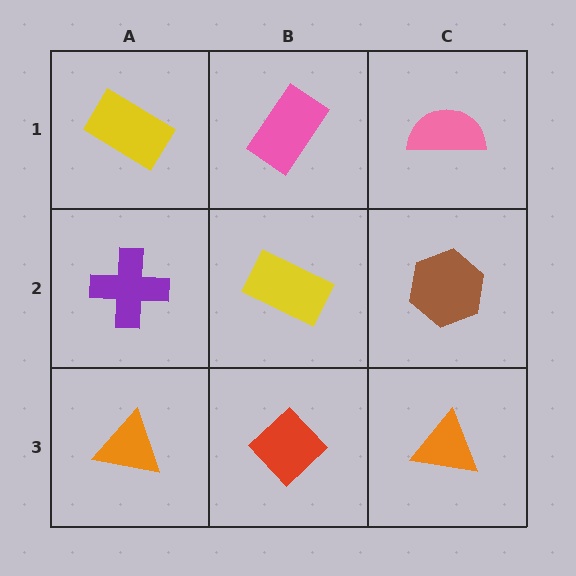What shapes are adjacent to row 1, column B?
A yellow rectangle (row 2, column B), a yellow rectangle (row 1, column A), a pink semicircle (row 1, column C).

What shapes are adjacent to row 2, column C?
A pink semicircle (row 1, column C), an orange triangle (row 3, column C), a yellow rectangle (row 2, column B).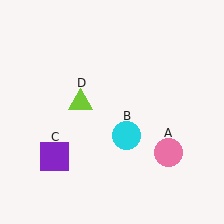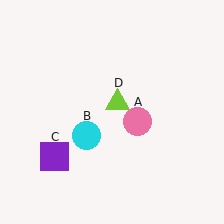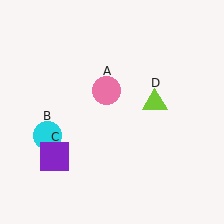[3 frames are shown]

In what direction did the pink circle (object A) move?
The pink circle (object A) moved up and to the left.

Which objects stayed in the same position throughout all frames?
Purple square (object C) remained stationary.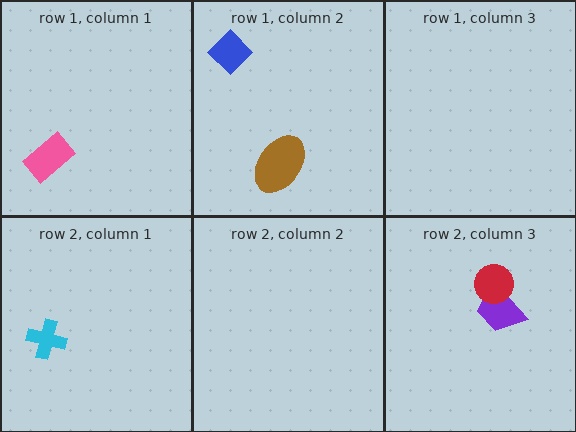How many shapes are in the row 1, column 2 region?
2.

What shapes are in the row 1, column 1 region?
The pink rectangle.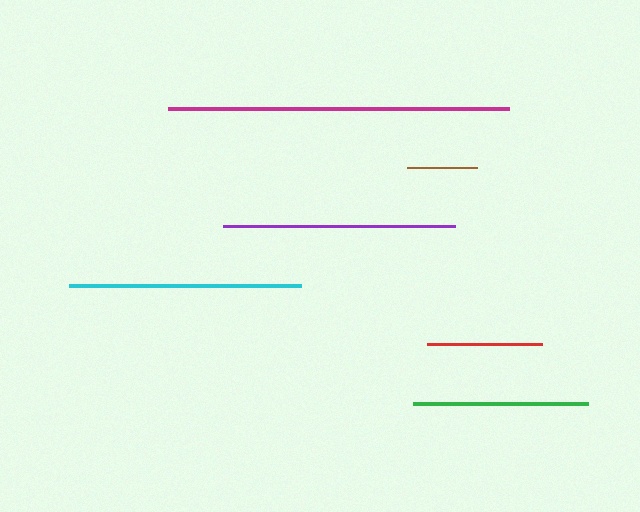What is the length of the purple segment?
The purple segment is approximately 233 pixels long.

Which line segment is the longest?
The magenta line is the longest at approximately 341 pixels.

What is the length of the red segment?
The red segment is approximately 115 pixels long.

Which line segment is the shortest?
The brown line is the shortest at approximately 70 pixels.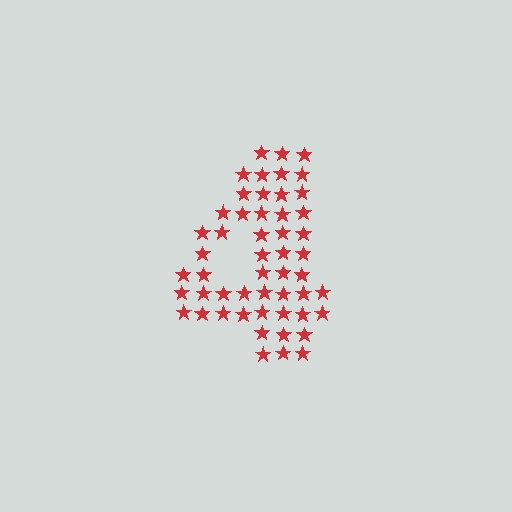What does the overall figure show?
The overall figure shows the digit 4.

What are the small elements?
The small elements are stars.